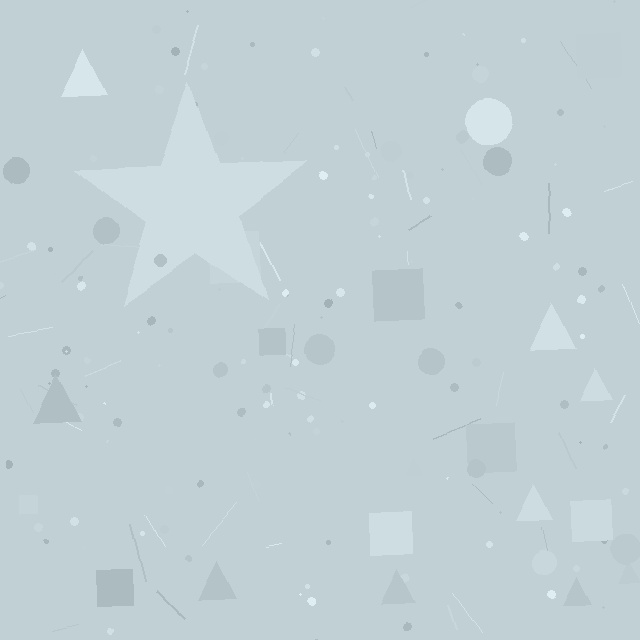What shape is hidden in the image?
A star is hidden in the image.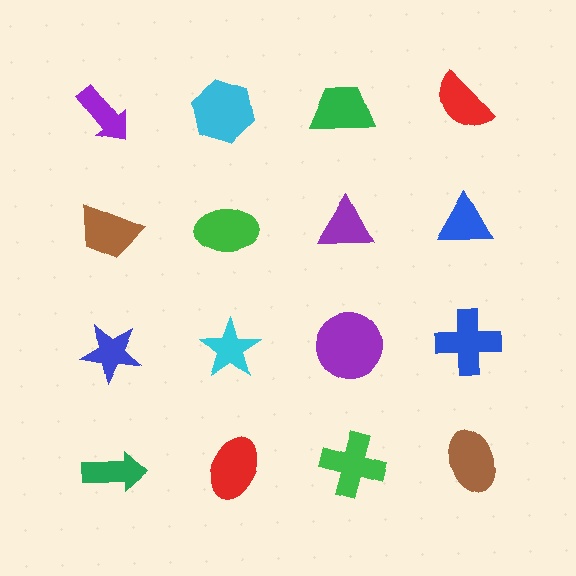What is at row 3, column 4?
A blue cross.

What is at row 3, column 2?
A cyan star.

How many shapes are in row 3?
4 shapes.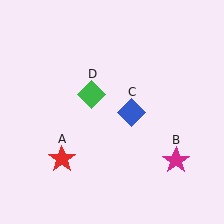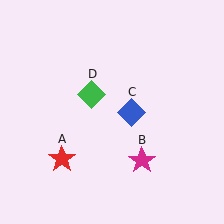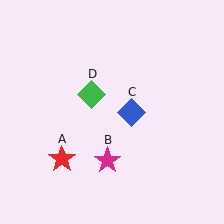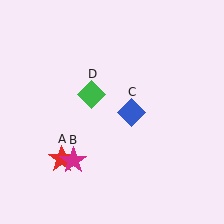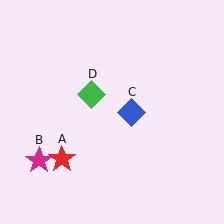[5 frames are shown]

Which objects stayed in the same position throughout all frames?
Red star (object A) and blue diamond (object C) and green diamond (object D) remained stationary.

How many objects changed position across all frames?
1 object changed position: magenta star (object B).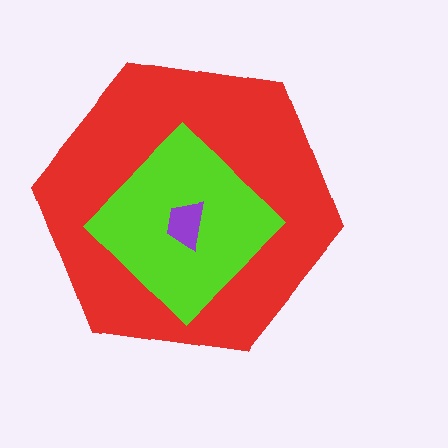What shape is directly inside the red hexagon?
The lime diamond.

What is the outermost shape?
The red hexagon.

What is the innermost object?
The purple trapezoid.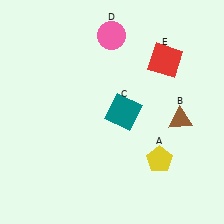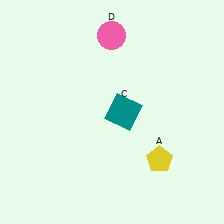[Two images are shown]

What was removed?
The red square (E), the brown triangle (B) were removed in Image 2.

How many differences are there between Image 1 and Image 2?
There are 2 differences between the two images.